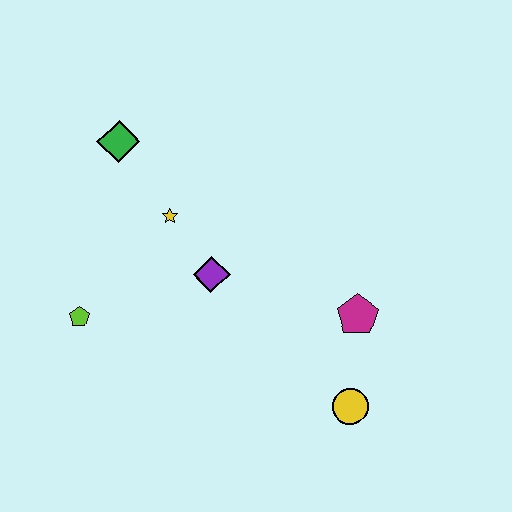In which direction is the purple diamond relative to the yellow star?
The purple diamond is below the yellow star.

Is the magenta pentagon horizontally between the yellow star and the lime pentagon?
No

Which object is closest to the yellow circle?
The magenta pentagon is closest to the yellow circle.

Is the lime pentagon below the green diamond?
Yes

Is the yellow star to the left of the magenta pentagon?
Yes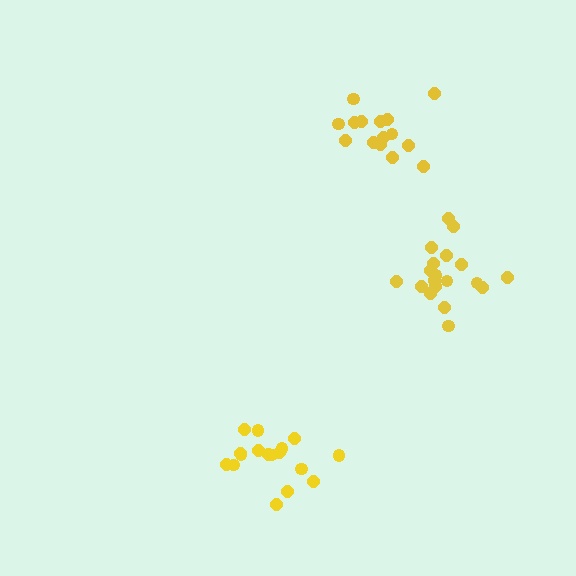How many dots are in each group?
Group 1: 19 dots, Group 2: 17 dots, Group 3: 15 dots (51 total).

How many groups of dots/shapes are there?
There are 3 groups.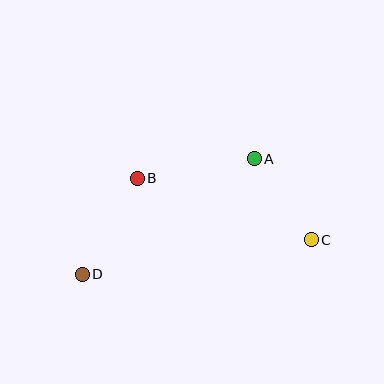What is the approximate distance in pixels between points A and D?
The distance between A and D is approximately 207 pixels.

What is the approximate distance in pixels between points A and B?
The distance between A and B is approximately 119 pixels.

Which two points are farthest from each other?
Points C and D are farthest from each other.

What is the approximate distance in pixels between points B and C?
The distance between B and C is approximately 184 pixels.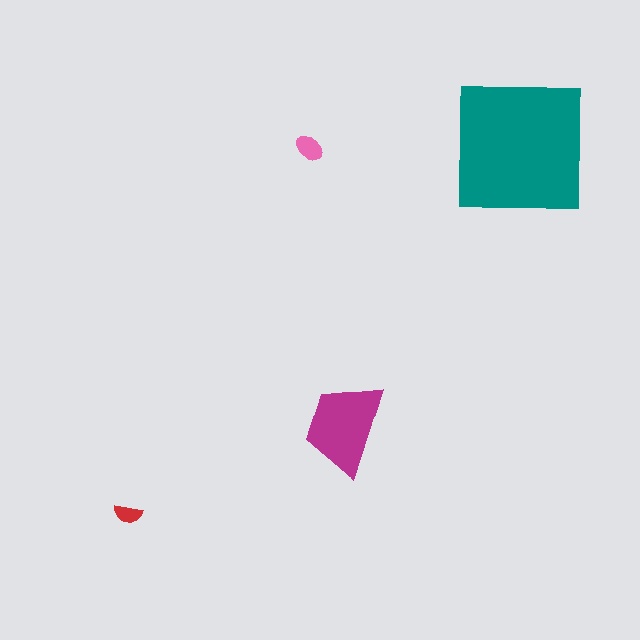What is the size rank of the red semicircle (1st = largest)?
4th.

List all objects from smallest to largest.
The red semicircle, the pink ellipse, the magenta trapezoid, the teal square.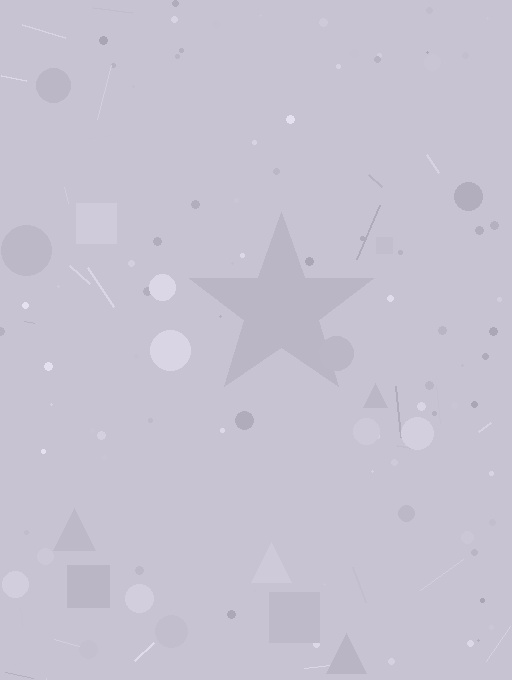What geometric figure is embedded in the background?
A star is embedded in the background.